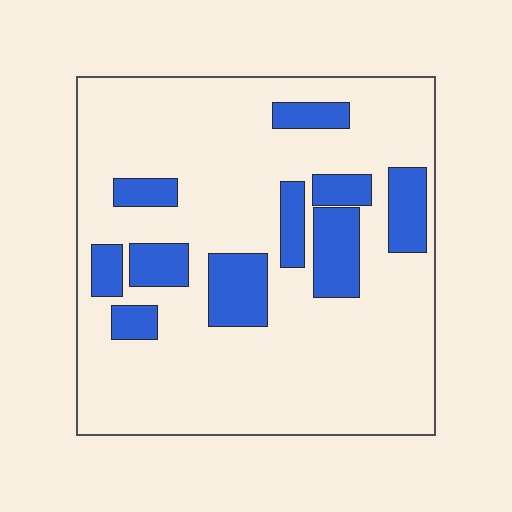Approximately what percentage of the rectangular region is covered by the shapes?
Approximately 20%.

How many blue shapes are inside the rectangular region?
10.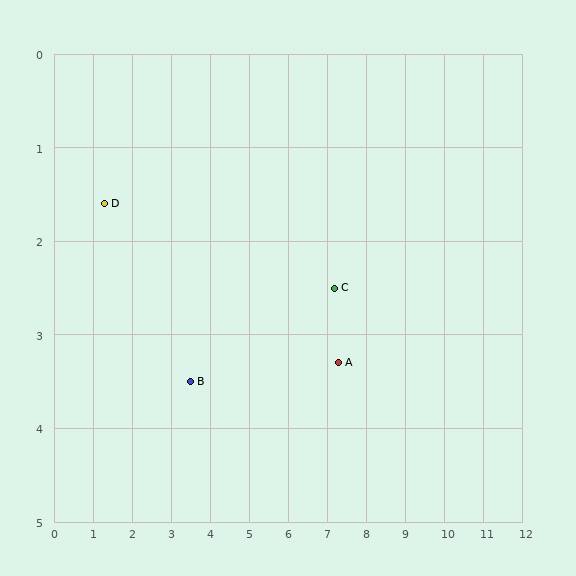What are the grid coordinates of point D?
Point D is at approximately (1.3, 1.6).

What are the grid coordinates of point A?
Point A is at approximately (7.3, 3.3).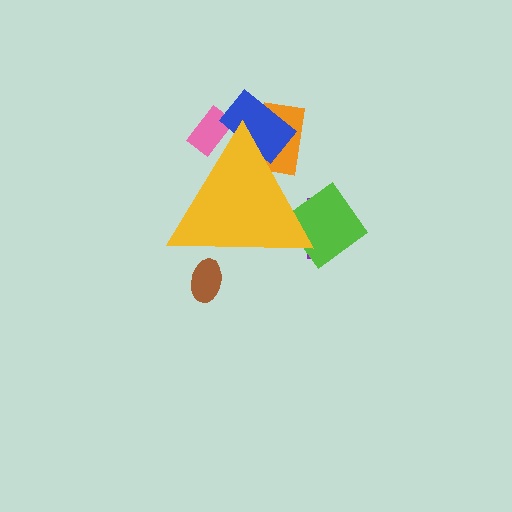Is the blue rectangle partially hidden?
Yes, the blue rectangle is partially hidden behind the yellow triangle.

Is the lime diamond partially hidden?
Yes, the lime diamond is partially hidden behind the yellow triangle.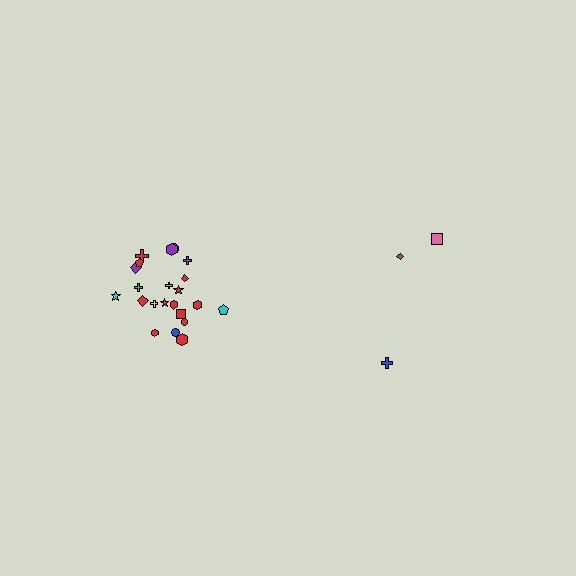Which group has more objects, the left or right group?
The left group.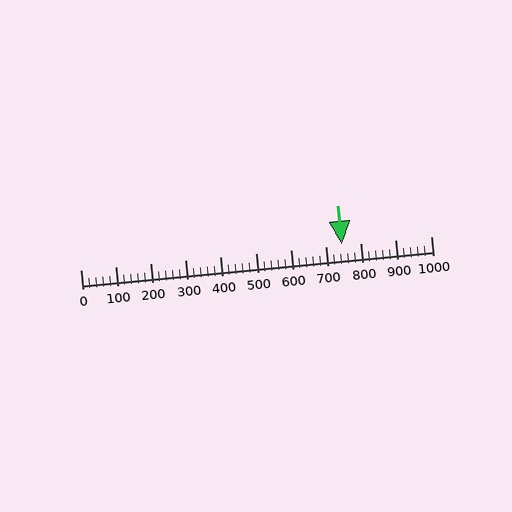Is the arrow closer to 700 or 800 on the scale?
The arrow is closer to 700.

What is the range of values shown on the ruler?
The ruler shows values from 0 to 1000.